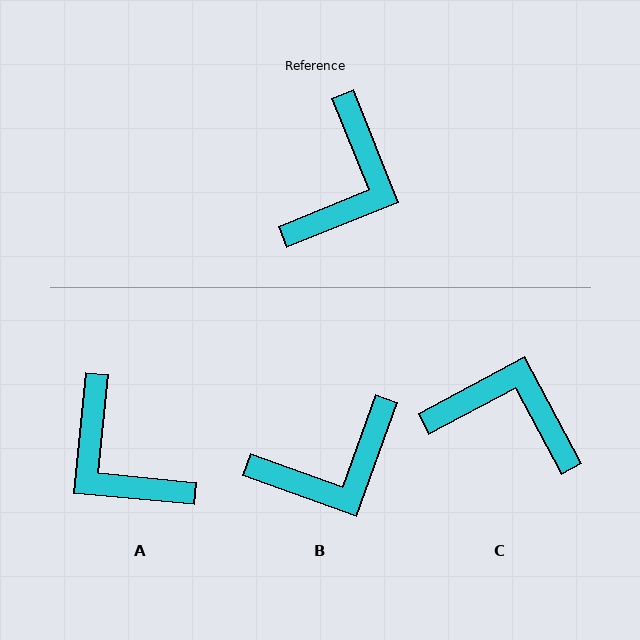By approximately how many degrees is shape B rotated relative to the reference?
Approximately 42 degrees clockwise.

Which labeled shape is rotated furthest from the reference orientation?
A, about 118 degrees away.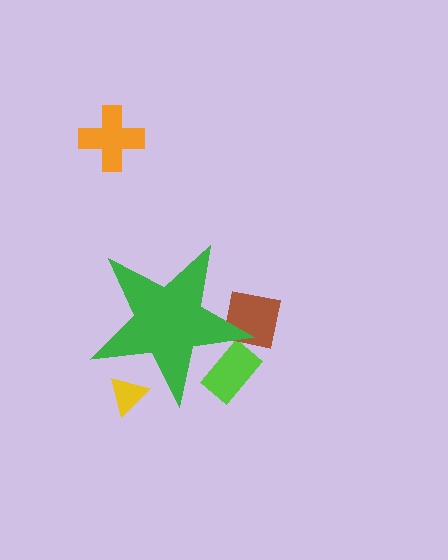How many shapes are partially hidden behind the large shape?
3 shapes are partially hidden.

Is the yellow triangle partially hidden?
Yes, the yellow triangle is partially hidden behind the green star.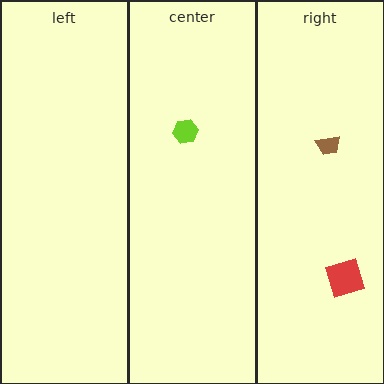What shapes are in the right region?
The red diamond, the brown trapezoid.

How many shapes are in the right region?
2.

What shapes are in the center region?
The lime hexagon.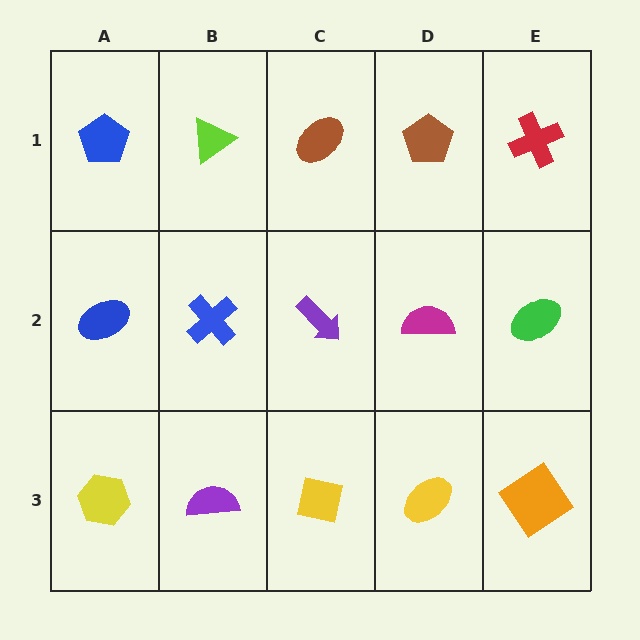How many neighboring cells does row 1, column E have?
2.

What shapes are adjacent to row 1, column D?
A magenta semicircle (row 2, column D), a brown ellipse (row 1, column C), a red cross (row 1, column E).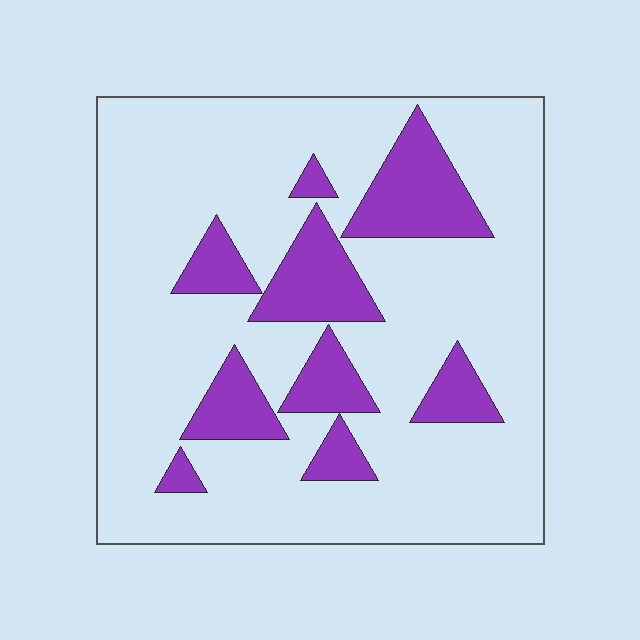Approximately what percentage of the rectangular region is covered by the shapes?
Approximately 20%.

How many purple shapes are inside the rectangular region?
9.